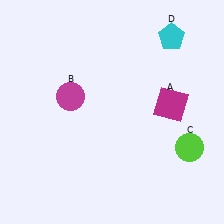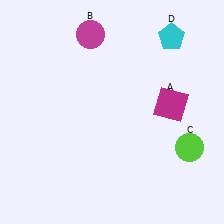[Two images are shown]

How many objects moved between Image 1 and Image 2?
1 object moved between the two images.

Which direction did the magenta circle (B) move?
The magenta circle (B) moved up.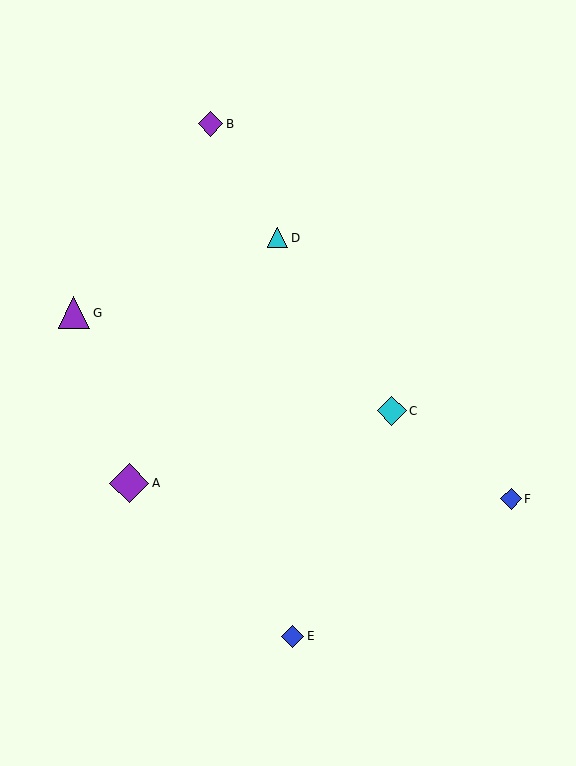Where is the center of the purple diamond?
The center of the purple diamond is at (211, 124).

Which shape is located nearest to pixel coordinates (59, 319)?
The purple triangle (labeled G) at (74, 313) is nearest to that location.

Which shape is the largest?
The purple diamond (labeled A) is the largest.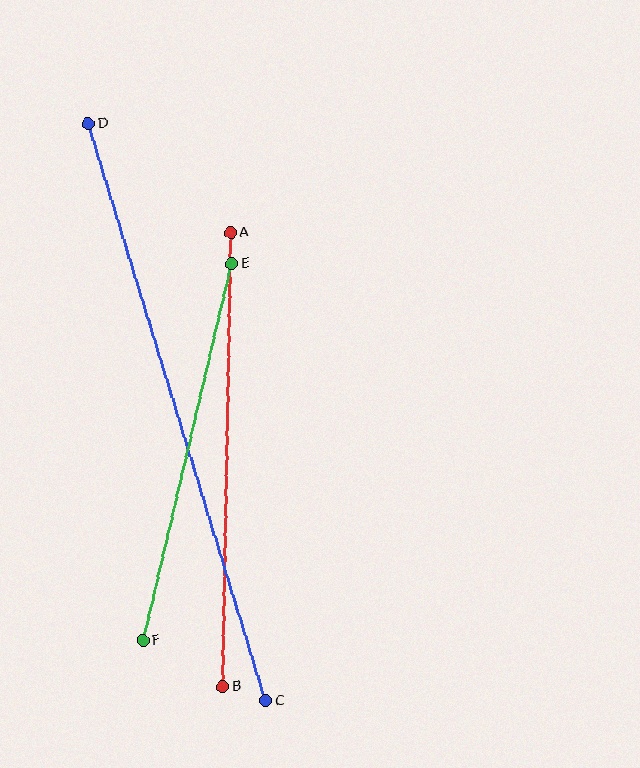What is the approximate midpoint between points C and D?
The midpoint is at approximately (177, 412) pixels.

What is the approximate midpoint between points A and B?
The midpoint is at approximately (227, 459) pixels.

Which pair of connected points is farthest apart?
Points C and D are farthest apart.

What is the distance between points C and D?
The distance is approximately 604 pixels.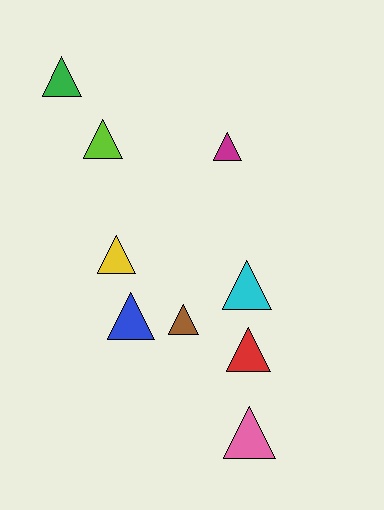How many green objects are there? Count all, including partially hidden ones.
There is 1 green object.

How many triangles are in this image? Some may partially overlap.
There are 9 triangles.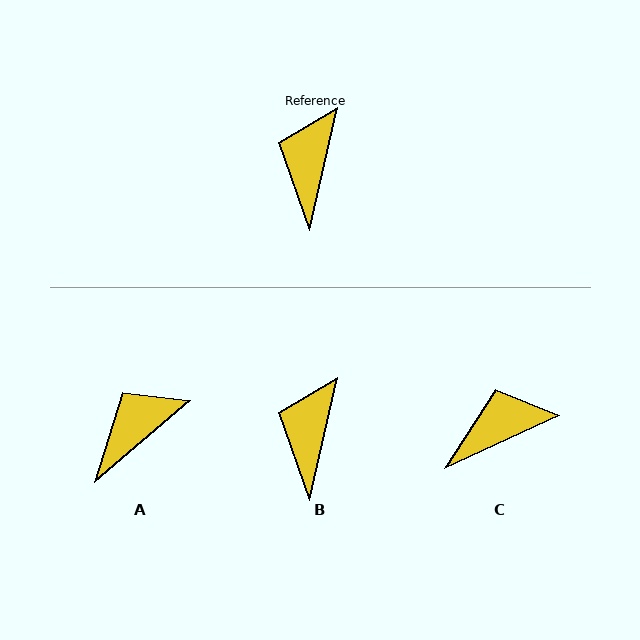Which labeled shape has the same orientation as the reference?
B.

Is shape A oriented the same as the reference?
No, it is off by about 37 degrees.